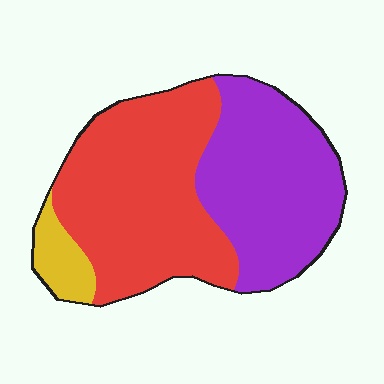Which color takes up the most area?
Red, at roughly 50%.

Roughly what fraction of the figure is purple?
Purple covers 41% of the figure.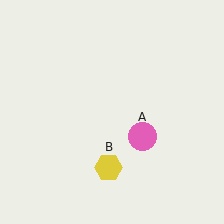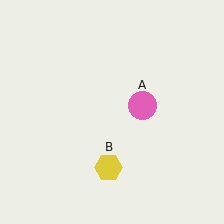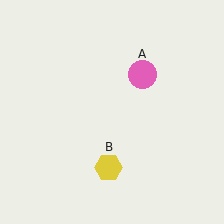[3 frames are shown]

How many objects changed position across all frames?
1 object changed position: pink circle (object A).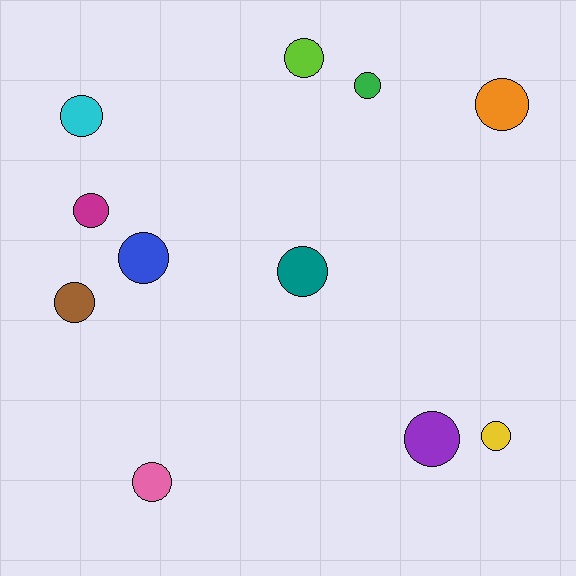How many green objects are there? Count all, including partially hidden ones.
There is 1 green object.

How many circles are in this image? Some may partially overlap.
There are 11 circles.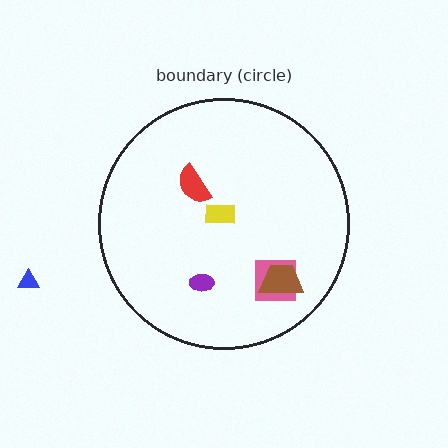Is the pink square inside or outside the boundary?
Inside.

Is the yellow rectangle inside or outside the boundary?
Inside.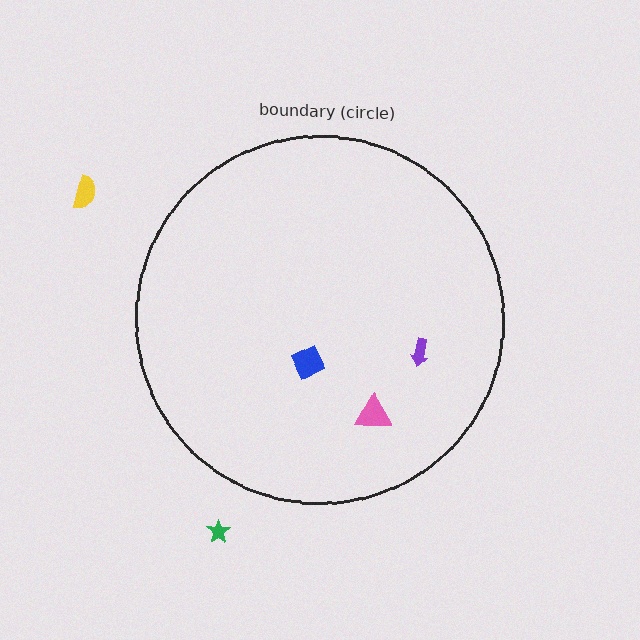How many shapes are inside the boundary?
3 inside, 2 outside.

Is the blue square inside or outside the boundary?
Inside.